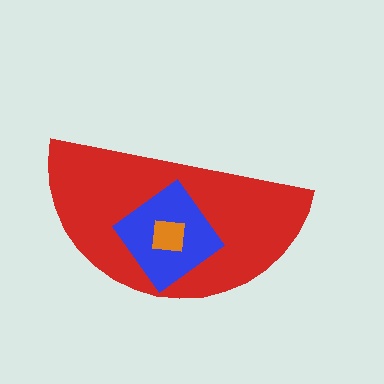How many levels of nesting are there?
3.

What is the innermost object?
The orange square.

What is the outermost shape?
The red semicircle.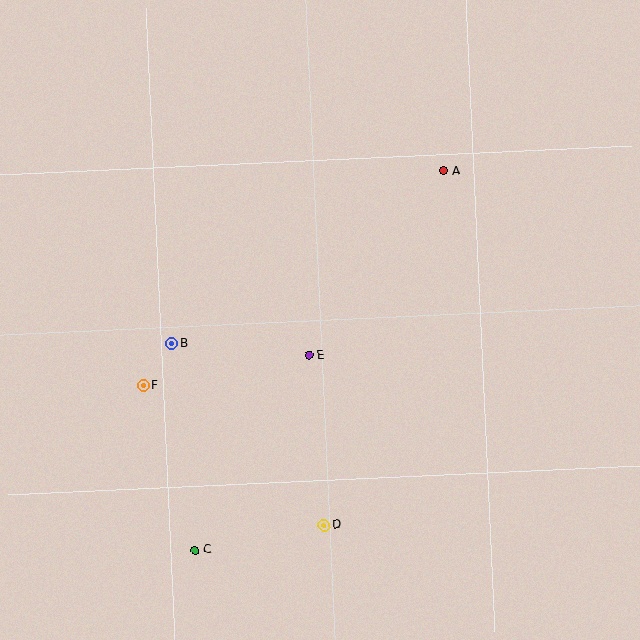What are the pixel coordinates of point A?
Point A is at (444, 171).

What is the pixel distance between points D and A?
The distance between D and A is 374 pixels.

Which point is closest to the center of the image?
Point E at (309, 355) is closest to the center.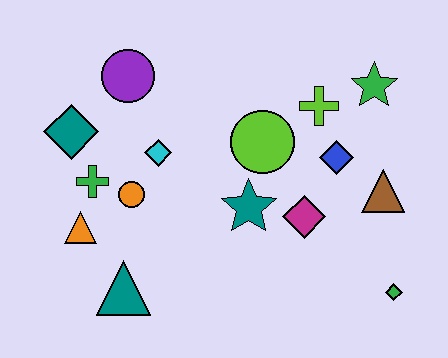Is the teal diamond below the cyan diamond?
No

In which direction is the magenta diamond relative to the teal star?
The magenta diamond is to the right of the teal star.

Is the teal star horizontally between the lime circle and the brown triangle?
No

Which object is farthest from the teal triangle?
The green star is farthest from the teal triangle.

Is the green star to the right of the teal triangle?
Yes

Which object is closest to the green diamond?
The brown triangle is closest to the green diamond.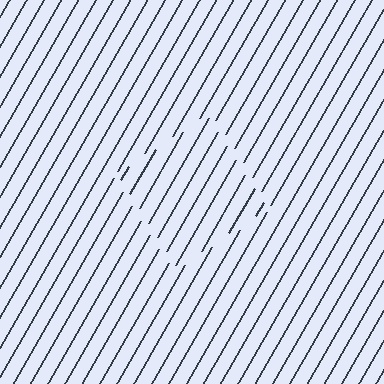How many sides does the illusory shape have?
4 sides — the line-ends trace a square.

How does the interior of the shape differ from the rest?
The interior of the shape contains the same grating, shifted by half a period — the contour is defined by the phase discontinuity where line-ends from the inner and outer gratings abut.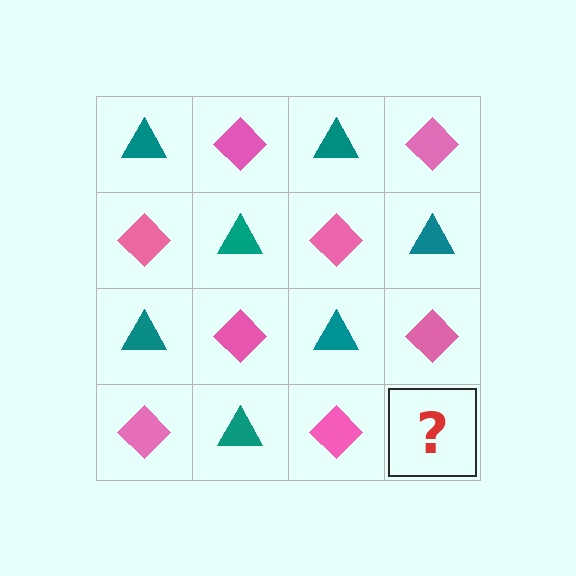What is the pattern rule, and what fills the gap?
The rule is that it alternates teal triangle and pink diamond in a checkerboard pattern. The gap should be filled with a teal triangle.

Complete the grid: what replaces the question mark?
The question mark should be replaced with a teal triangle.